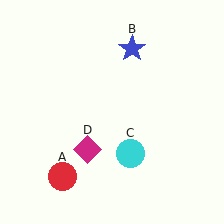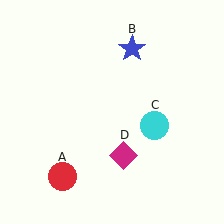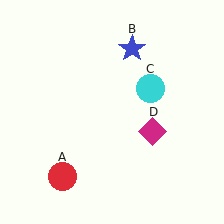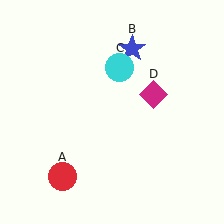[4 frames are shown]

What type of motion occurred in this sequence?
The cyan circle (object C), magenta diamond (object D) rotated counterclockwise around the center of the scene.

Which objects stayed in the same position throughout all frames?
Red circle (object A) and blue star (object B) remained stationary.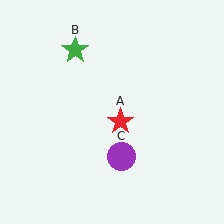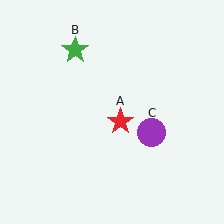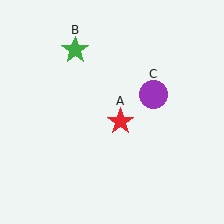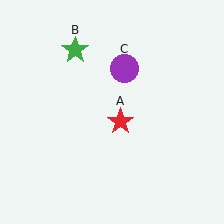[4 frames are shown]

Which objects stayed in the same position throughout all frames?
Red star (object A) and green star (object B) remained stationary.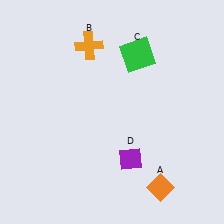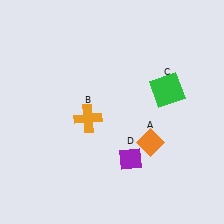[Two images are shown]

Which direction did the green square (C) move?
The green square (C) moved down.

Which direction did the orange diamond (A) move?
The orange diamond (A) moved up.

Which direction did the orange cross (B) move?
The orange cross (B) moved down.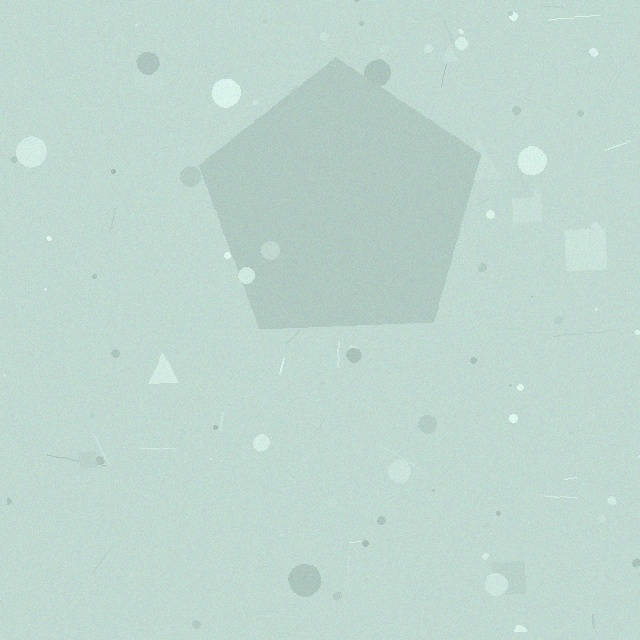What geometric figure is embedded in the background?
A pentagon is embedded in the background.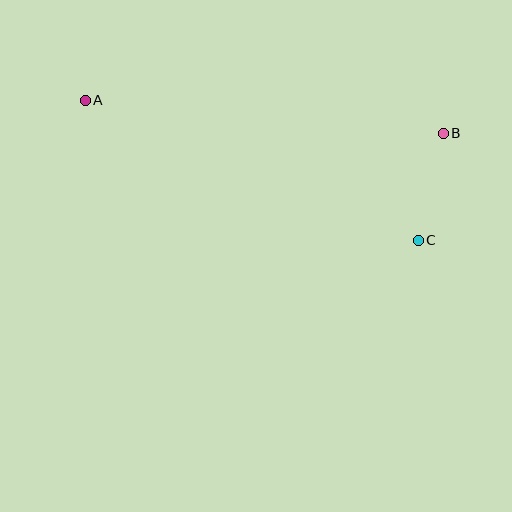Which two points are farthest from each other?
Points A and C are farthest from each other.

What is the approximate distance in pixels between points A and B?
The distance between A and B is approximately 360 pixels.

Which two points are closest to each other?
Points B and C are closest to each other.